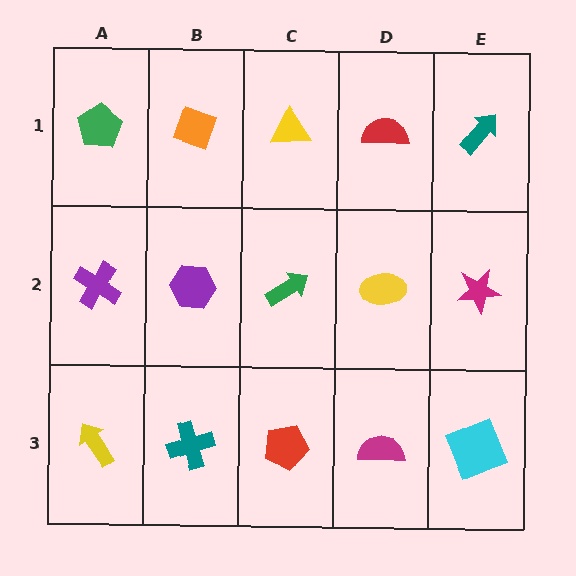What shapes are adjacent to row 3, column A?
A purple cross (row 2, column A), a teal cross (row 3, column B).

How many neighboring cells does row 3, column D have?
3.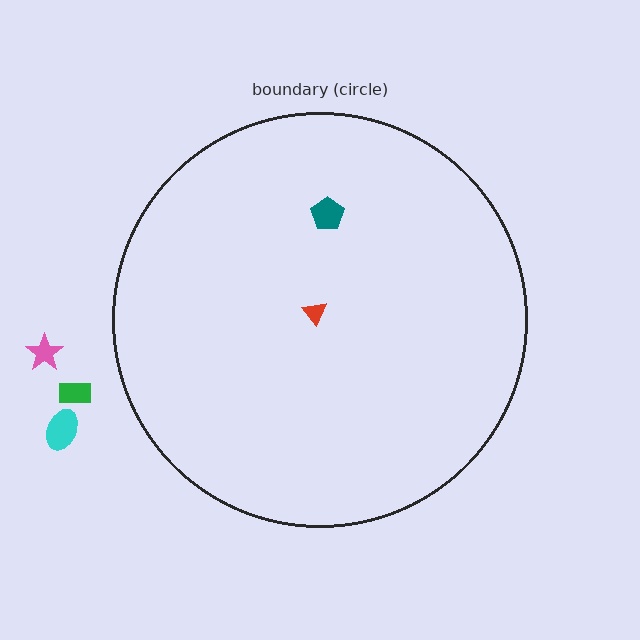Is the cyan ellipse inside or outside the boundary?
Outside.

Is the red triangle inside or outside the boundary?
Inside.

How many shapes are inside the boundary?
2 inside, 3 outside.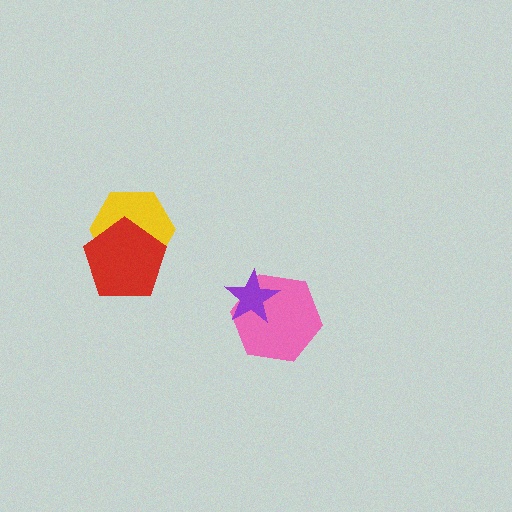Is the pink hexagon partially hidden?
Yes, it is partially covered by another shape.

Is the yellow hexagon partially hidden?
Yes, it is partially covered by another shape.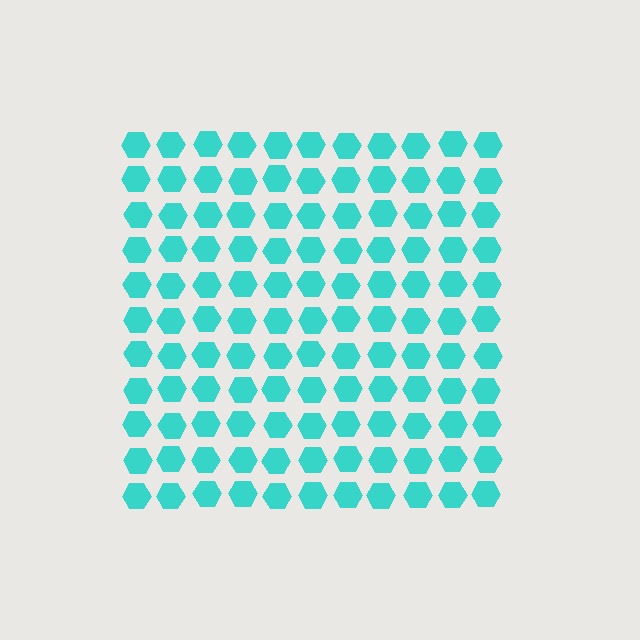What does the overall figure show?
The overall figure shows a square.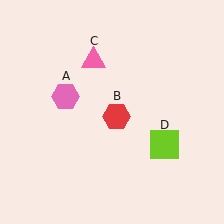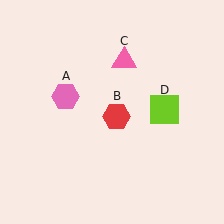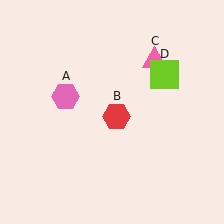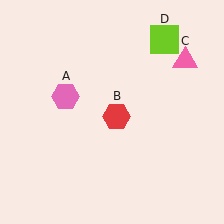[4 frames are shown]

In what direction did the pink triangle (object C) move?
The pink triangle (object C) moved right.